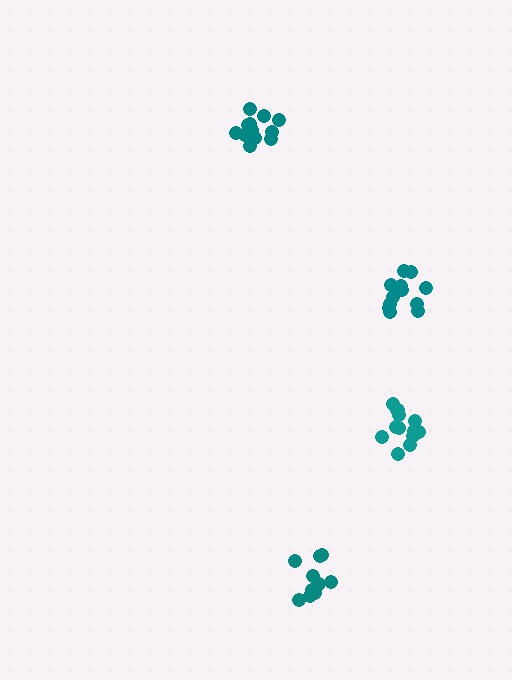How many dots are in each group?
Group 1: 12 dots, Group 2: 11 dots, Group 3: 12 dots, Group 4: 12 dots (47 total).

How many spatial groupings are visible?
There are 4 spatial groupings.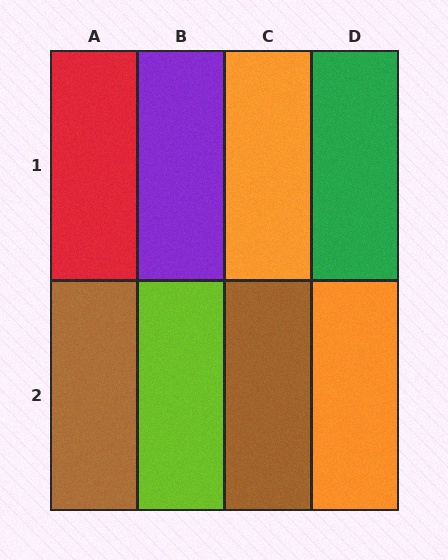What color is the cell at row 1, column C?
Orange.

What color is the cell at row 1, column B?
Purple.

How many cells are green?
1 cell is green.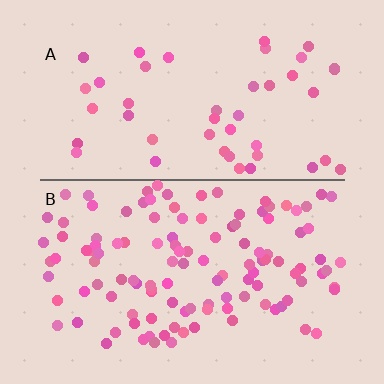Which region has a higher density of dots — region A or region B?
B (the bottom).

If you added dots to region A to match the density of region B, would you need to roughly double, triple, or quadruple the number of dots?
Approximately triple.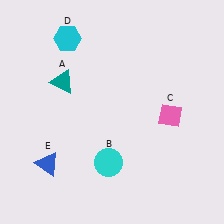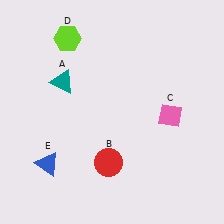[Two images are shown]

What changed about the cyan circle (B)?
In Image 1, B is cyan. In Image 2, it changed to red.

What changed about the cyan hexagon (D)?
In Image 1, D is cyan. In Image 2, it changed to lime.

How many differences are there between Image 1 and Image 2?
There are 2 differences between the two images.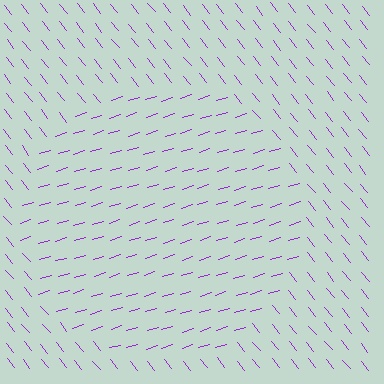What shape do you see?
I see a circle.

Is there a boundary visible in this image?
Yes, there is a texture boundary formed by a change in line orientation.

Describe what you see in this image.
The image is filled with small purple line segments. A circle region in the image has lines oriented differently from the surrounding lines, creating a visible texture boundary.